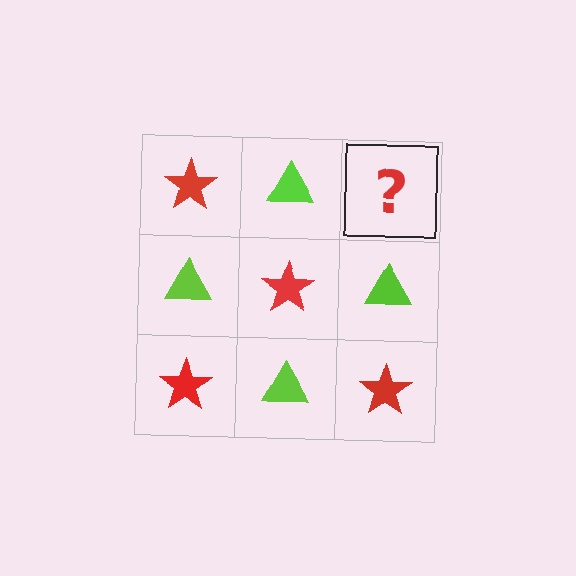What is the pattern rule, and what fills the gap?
The rule is that it alternates red star and lime triangle in a checkerboard pattern. The gap should be filled with a red star.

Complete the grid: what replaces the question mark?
The question mark should be replaced with a red star.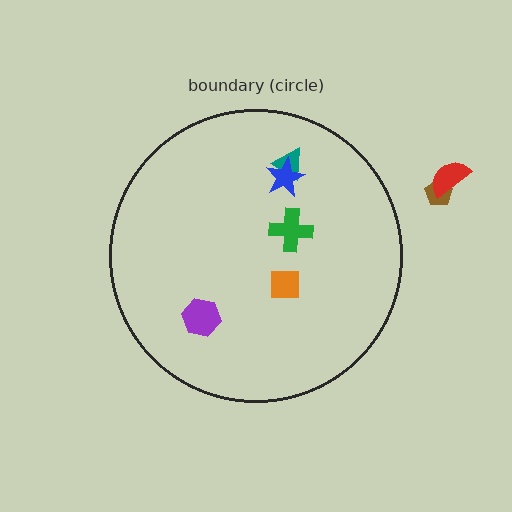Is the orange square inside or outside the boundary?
Inside.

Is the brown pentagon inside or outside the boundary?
Outside.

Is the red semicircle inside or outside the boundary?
Outside.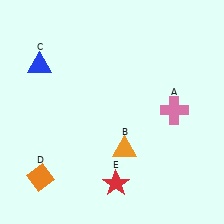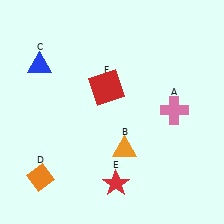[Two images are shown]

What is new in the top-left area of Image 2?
A red square (F) was added in the top-left area of Image 2.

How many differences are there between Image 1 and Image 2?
There is 1 difference between the two images.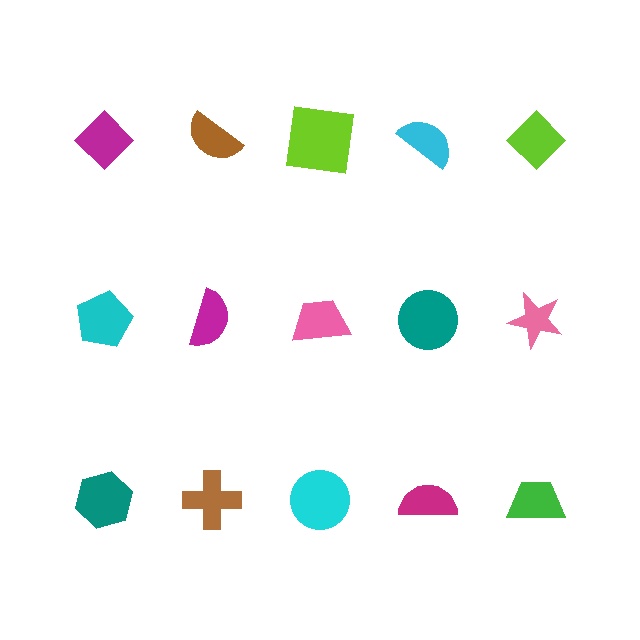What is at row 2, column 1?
A cyan pentagon.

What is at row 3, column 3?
A cyan circle.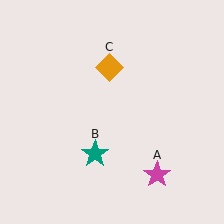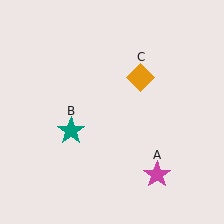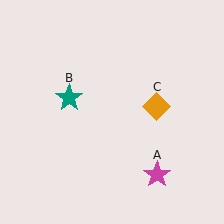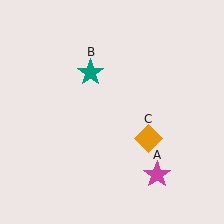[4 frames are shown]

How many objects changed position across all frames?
2 objects changed position: teal star (object B), orange diamond (object C).